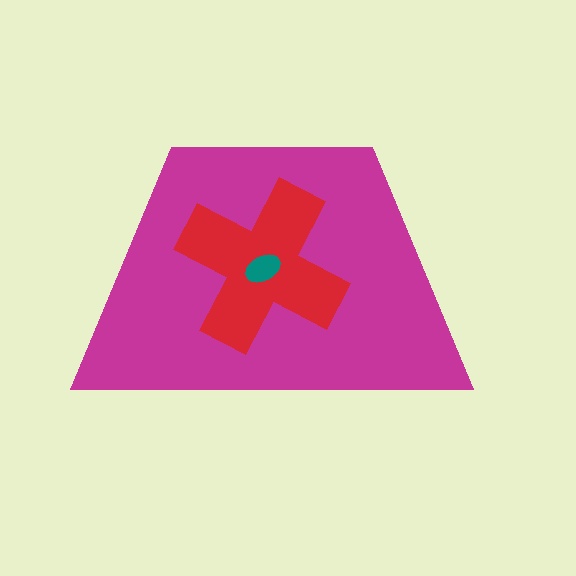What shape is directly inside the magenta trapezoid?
The red cross.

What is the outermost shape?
The magenta trapezoid.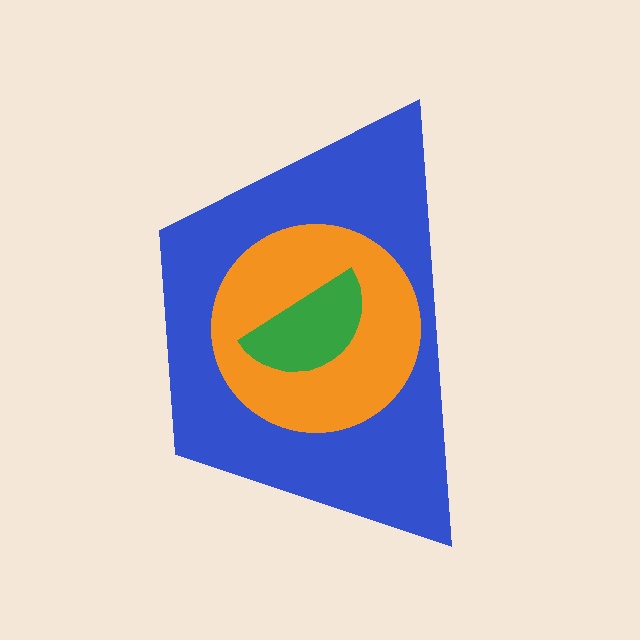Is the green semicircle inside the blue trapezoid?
Yes.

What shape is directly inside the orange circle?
The green semicircle.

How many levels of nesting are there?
3.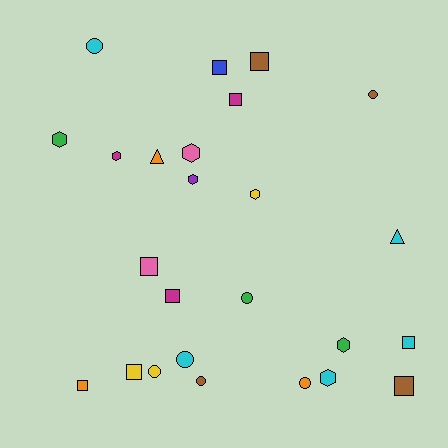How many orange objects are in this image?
There are 3 orange objects.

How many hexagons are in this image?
There are 7 hexagons.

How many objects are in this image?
There are 25 objects.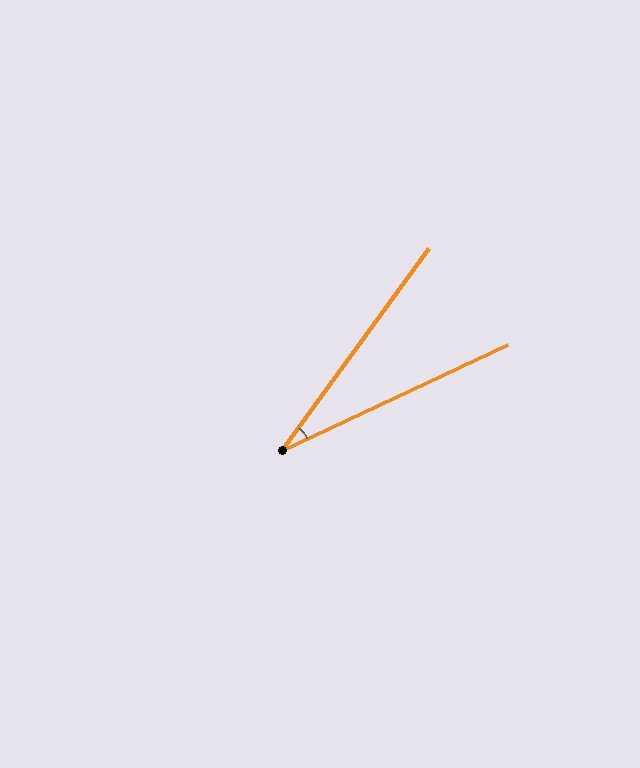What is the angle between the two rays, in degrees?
Approximately 29 degrees.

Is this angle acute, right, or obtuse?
It is acute.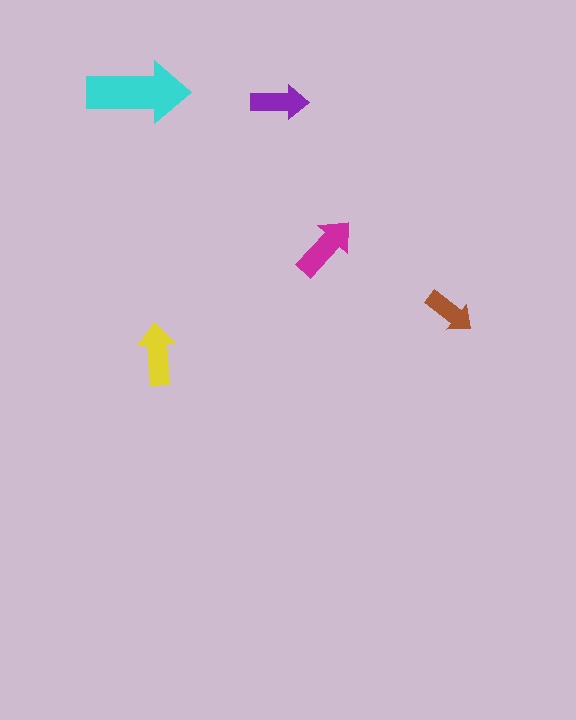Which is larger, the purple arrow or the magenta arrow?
The magenta one.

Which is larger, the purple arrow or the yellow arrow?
The yellow one.